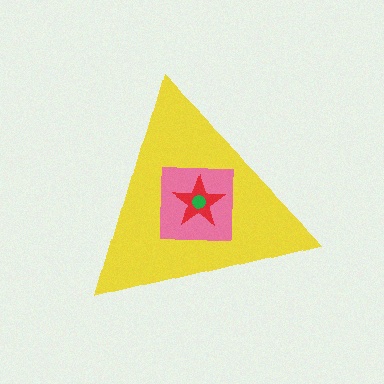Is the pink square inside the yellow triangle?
Yes.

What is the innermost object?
The green circle.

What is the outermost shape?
The yellow triangle.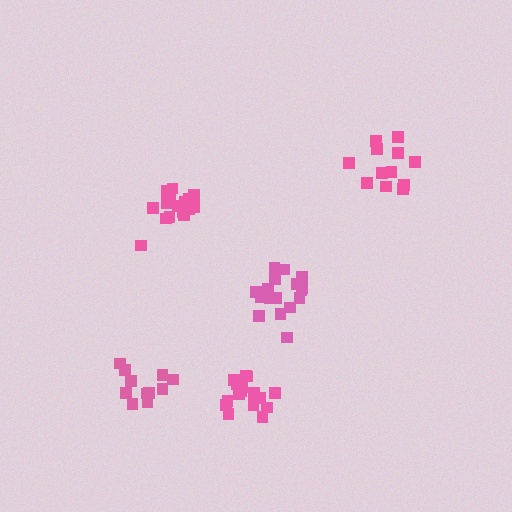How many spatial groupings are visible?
There are 5 spatial groupings.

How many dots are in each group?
Group 1: 16 dots, Group 2: 17 dots, Group 3: 12 dots, Group 4: 18 dots, Group 5: 12 dots (75 total).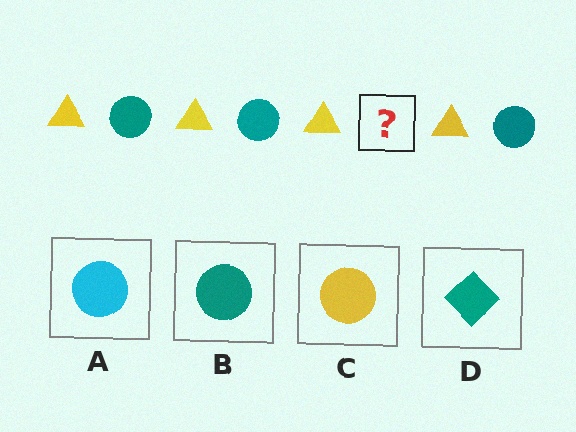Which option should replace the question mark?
Option B.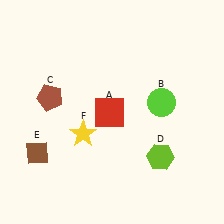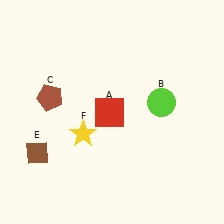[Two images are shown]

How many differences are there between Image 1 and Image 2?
There is 1 difference between the two images.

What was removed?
The lime hexagon (D) was removed in Image 2.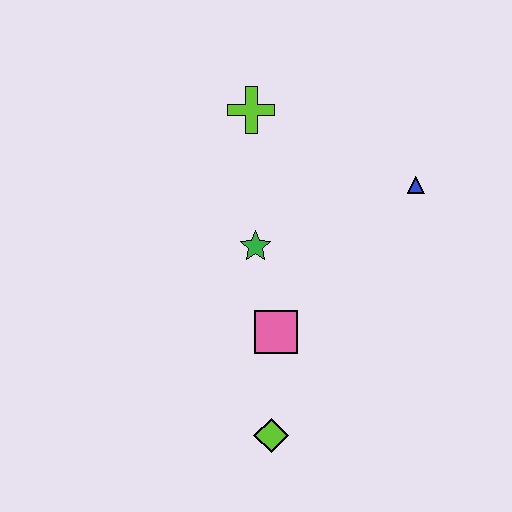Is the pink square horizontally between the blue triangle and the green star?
Yes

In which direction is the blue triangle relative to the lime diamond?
The blue triangle is above the lime diamond.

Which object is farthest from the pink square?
The lime cross is farthest from the pink square.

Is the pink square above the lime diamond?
Yes